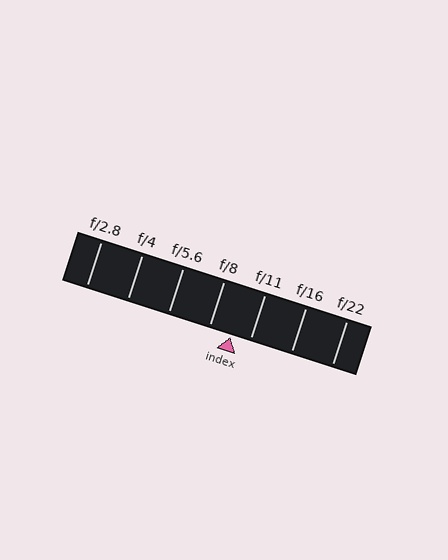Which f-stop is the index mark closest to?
The index mark is closest to f/11.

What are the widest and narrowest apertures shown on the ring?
The widest aperture shown is f/2.8 and the narrowest is f/22.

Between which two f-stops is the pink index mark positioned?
The index mark is between f/8 and f/11.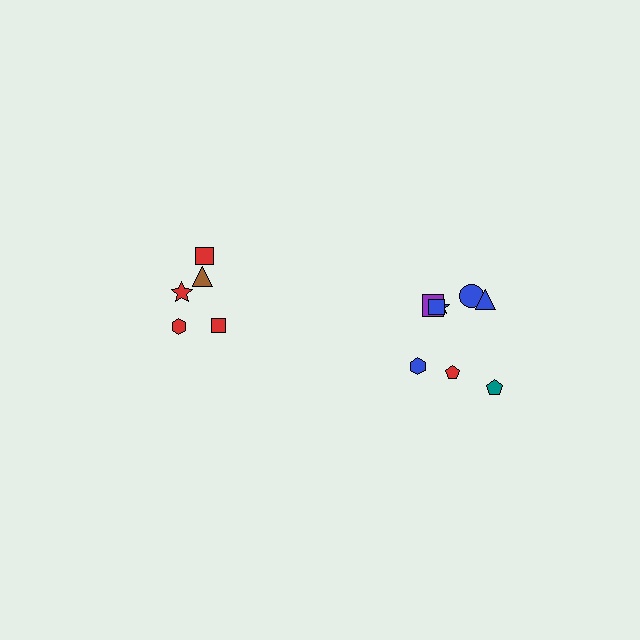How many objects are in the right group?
There are 8 objects.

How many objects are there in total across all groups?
There are 13 objects.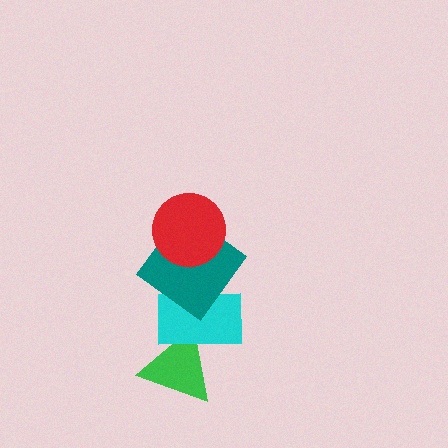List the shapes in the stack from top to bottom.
From top to bottom: the red circle, the teal diamond, the cyan rectangle, the green triangle.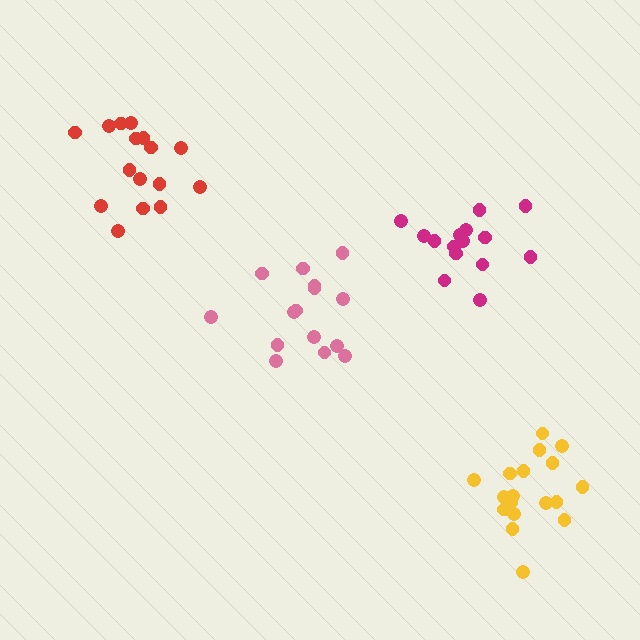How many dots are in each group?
Group 1: 18 dots, Group 2: 15 dots, Group 3: 16 dots, Group 4: 15 dots (64 total).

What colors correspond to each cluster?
The clusters are colored: yellow, magenta, red, pink.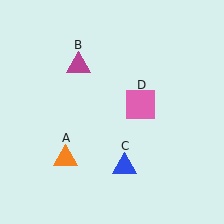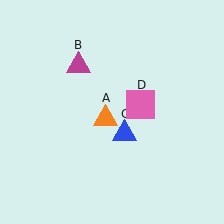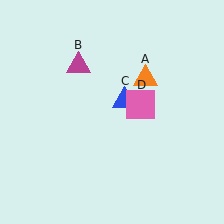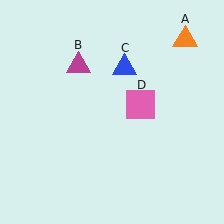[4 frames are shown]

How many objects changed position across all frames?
2 objects changed position: orange triangle (object A), blue triangle (object C).